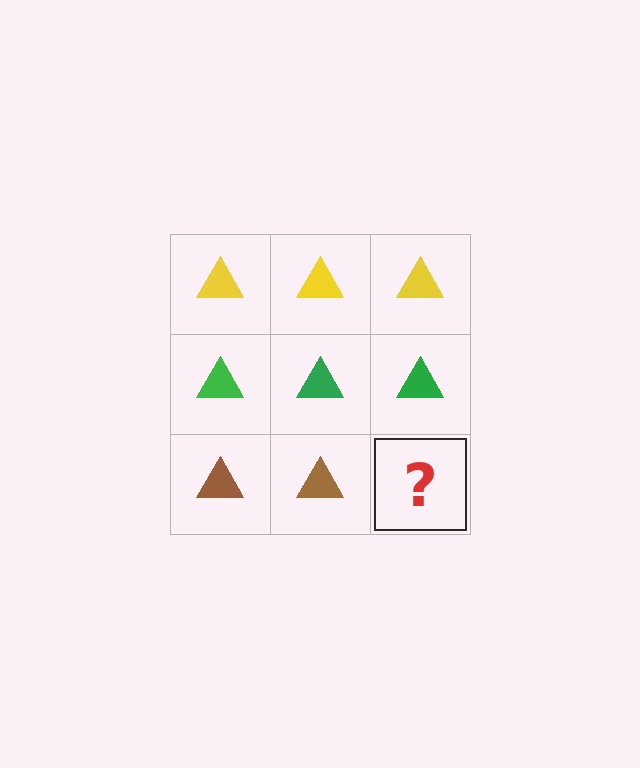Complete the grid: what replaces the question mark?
The question mark should be replaced with a brown triangle.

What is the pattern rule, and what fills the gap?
The rule is that each row has a consistent color. The gap should be filled with a brown triangle.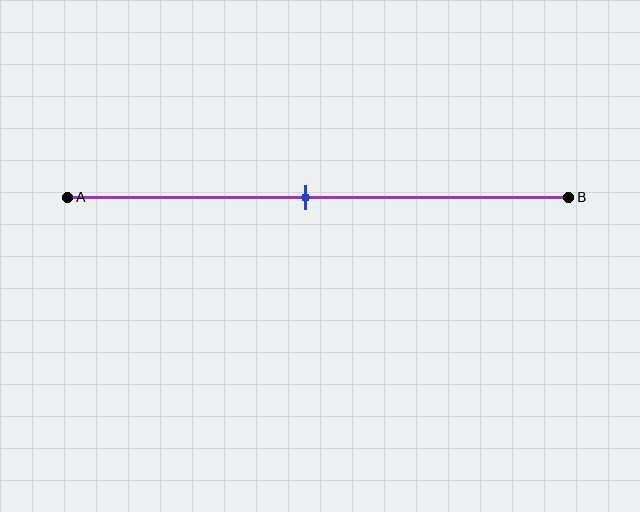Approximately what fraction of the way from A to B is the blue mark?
The blue mark is approximately 50% of the way from A to B.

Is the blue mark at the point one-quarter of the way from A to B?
No, the mark is at about 50% from A, not at the 25% one-quarter point.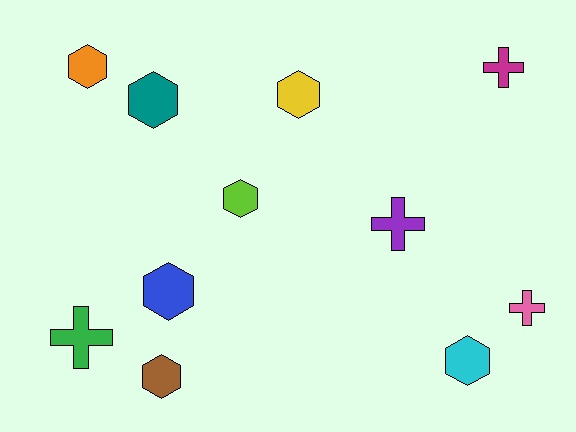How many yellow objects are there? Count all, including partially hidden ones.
There is 1 yellow object.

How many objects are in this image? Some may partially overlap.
There are 11 objects.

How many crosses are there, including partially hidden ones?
There are 4 crosses.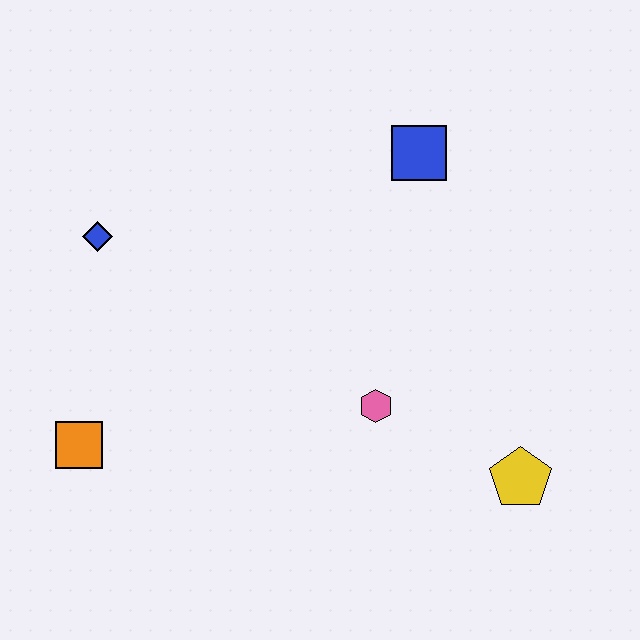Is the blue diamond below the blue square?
Yes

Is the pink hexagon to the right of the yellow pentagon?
No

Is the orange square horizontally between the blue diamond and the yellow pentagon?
No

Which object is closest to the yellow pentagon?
The pink hexagon is closest to the yellow pentagon.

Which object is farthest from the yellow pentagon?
The blue diamond is farthest from the yellow pentagon.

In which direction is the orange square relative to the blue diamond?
The orange square is below the blue diamond.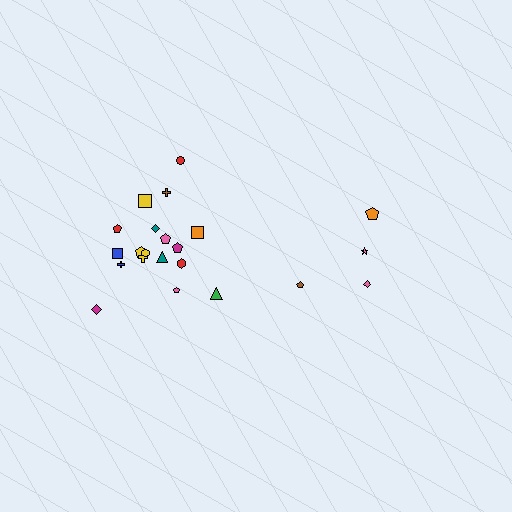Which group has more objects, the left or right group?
The left group.